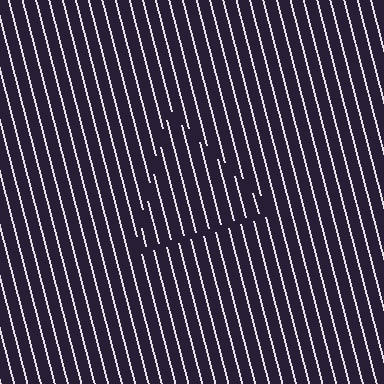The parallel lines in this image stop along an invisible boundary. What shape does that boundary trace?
An illusory triangle. The interior of the shape contains the same grating, shifted by half a period — the contour is defined by the phase discontinuity where line-ends from the inner and outer gratings abut.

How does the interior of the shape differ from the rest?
The interior of the shape contains the same grating, shifted by half a period — the contour is defined by the phase discontinuity where line-ends from the inner and outer gratings abut.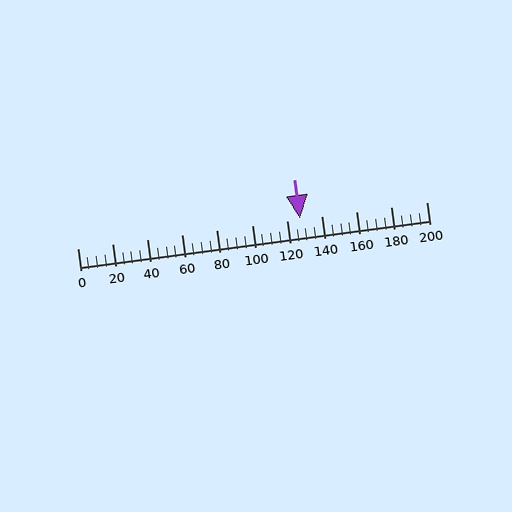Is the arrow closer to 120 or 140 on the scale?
The arrow is closer to 120.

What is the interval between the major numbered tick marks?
The major tick marks are spaced 20 units apart.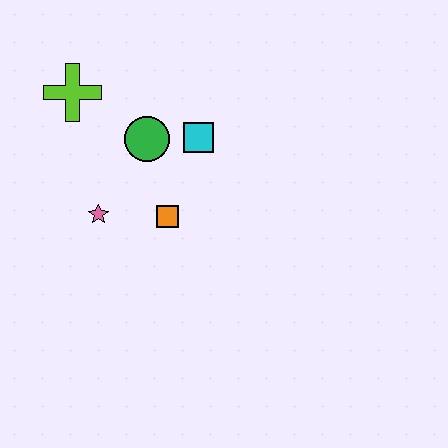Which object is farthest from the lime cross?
The orange square is farthest from the lime cross.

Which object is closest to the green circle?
The cyan square is closest to the green circle.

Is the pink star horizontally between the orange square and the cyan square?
No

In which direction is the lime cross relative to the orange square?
The lime cross is above the orange square.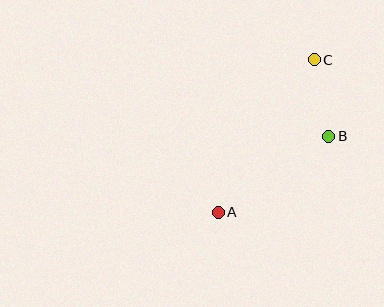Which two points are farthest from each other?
Points A and C are farthest from each other.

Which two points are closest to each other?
Points B and C are closest to each other.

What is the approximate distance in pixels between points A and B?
The distance between A and B is approximately 134 pixels.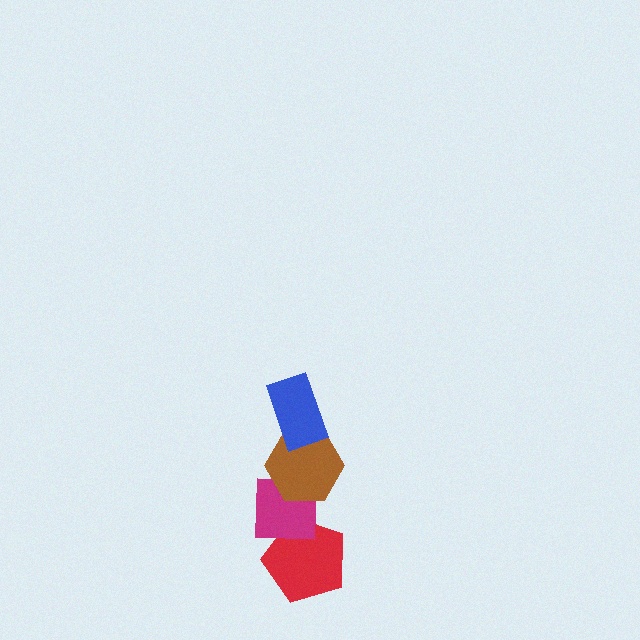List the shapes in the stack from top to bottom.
From top to bottom: the blue rectangle, the brown hexagon, the magenta square, the red pentagon.